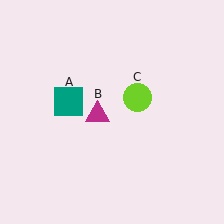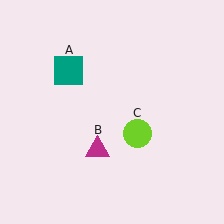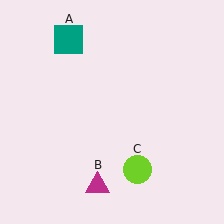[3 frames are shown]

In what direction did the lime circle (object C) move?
The lime circle (object C) moved down.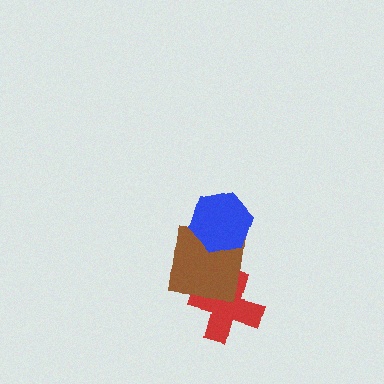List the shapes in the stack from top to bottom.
From top to bottom: the blue hexagon, the brown square, the red cross.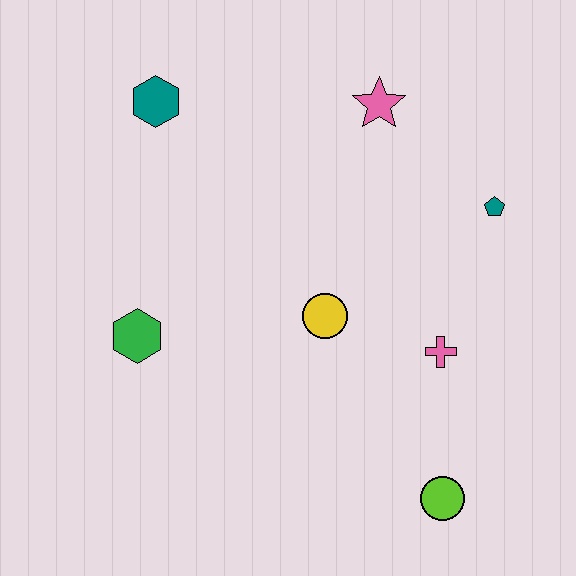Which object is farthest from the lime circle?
The teal hexagon is farthest from the lime circle.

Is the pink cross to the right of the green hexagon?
Yes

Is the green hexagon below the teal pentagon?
Yes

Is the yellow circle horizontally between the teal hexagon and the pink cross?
Yes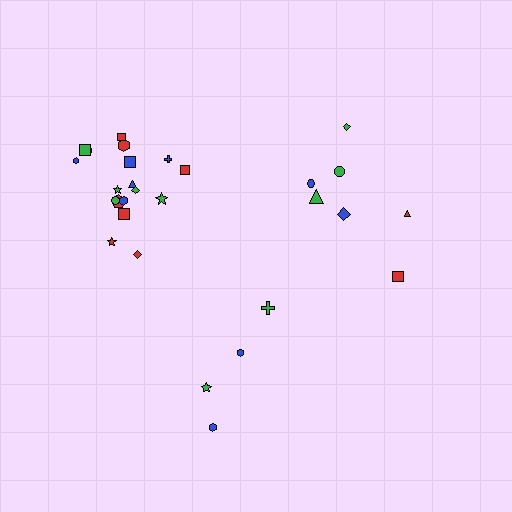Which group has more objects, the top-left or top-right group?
The top-left group.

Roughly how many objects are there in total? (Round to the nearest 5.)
Roughly 30 objects in total.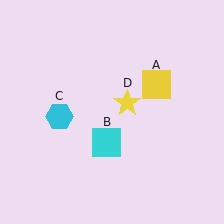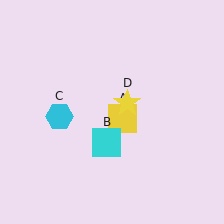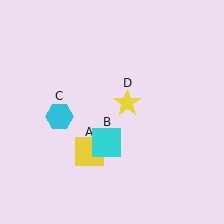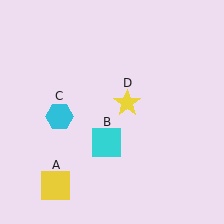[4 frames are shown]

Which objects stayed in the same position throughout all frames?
Cyan square (object B) and cyan hexagon (object C) and yellow star (object D) remained stationary.